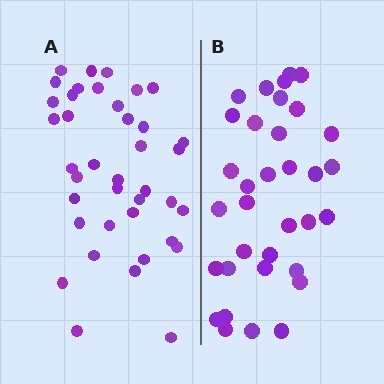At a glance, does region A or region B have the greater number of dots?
Region A (the left region) has more dots.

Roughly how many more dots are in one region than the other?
Region A has about 5 more dots than region B.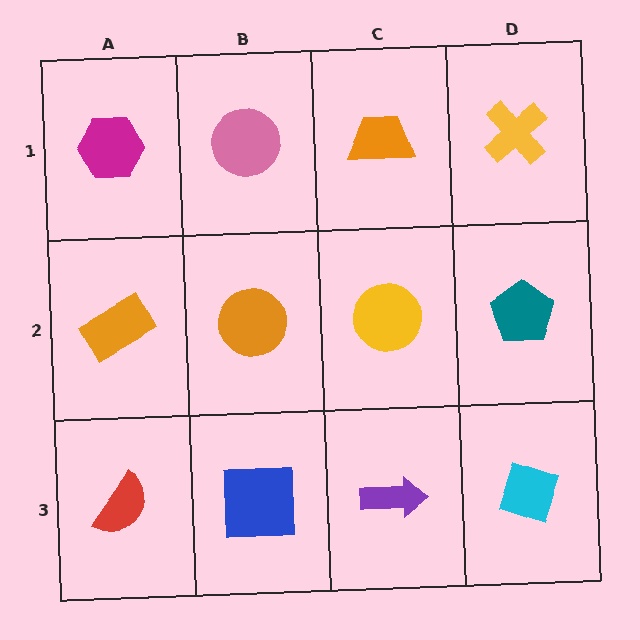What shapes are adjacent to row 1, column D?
A teal pentagon (row 2, column D), an orange trapezoid (row 1, column C).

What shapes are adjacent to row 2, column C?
An orange trapezoid (row 1, column C), a purple arrow (row 3, column C), an orange circle (row 2, column B), a teal pentagon (row 2, column D).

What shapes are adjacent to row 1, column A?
An orange rectangle (row 2, column A), a pink circle (row 1, column B).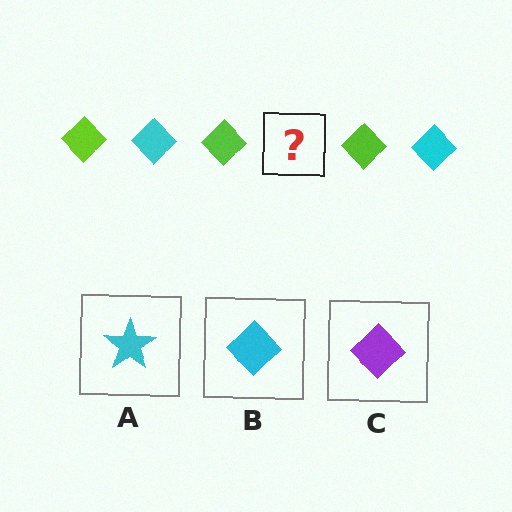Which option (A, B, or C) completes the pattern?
B.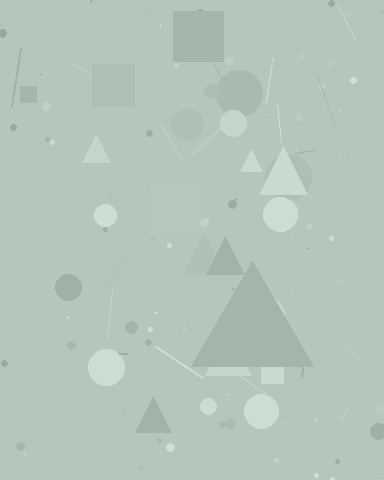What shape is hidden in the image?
A triangle is hidden in the image.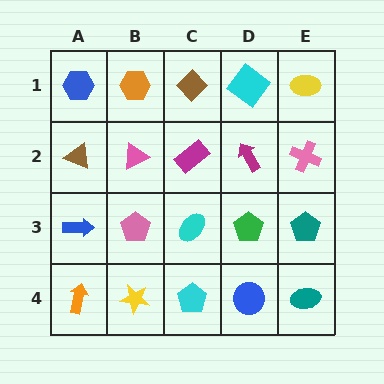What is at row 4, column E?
A teal ellipse.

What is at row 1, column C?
A brown diamond.